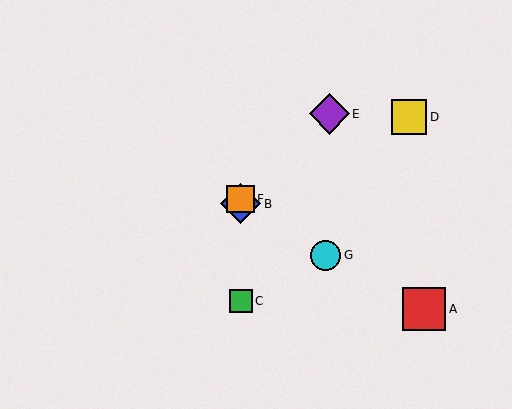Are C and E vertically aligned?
No, C is at x≈241 and E is at x≈329.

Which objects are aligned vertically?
Objects B, C, F are aligned vertically.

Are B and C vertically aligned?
Yes, both are at x≈241.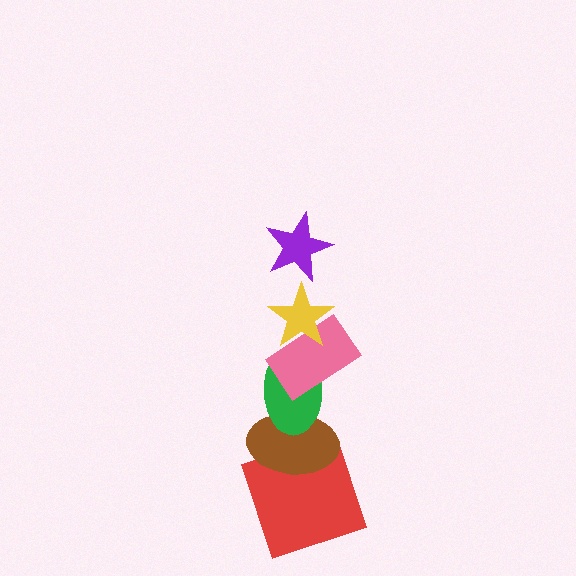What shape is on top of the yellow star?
The purple star is on top of the yellow star.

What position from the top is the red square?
The red square is 6th from the top.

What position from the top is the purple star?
The purple star is 1st from the top.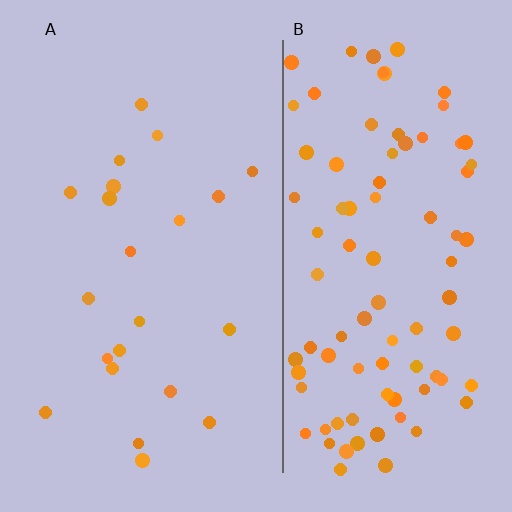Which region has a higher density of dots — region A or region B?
B (the right).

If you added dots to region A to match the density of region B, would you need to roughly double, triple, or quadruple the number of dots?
Approximately quadruple.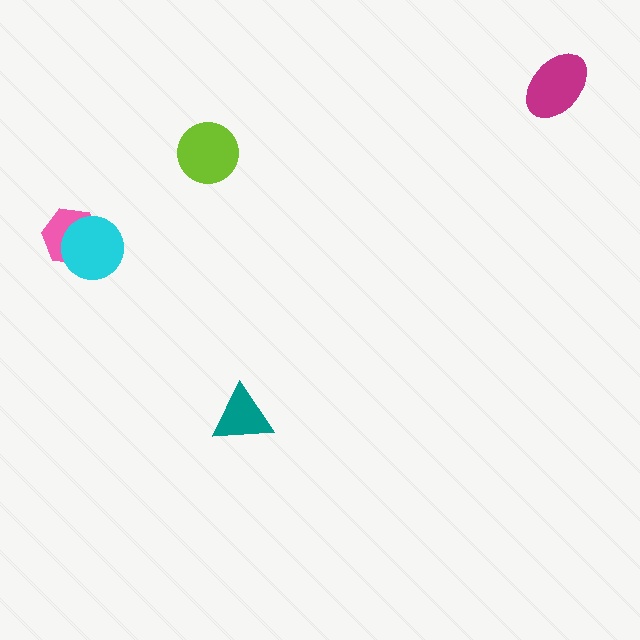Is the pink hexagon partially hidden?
Yes, it is partially covered by another shape.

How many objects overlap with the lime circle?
0 objects overlap with the lime circle.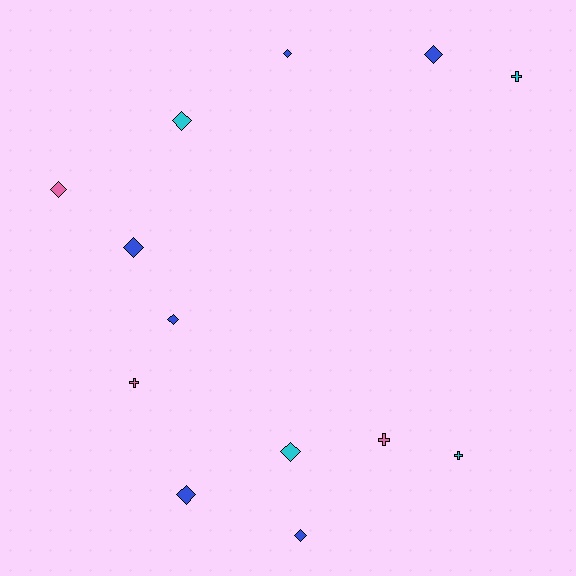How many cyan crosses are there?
There are 2 cyan crosses.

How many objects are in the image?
There are 13 objects.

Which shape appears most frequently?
Diamond, with 9 objects.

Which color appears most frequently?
Blue, with 6 objects.